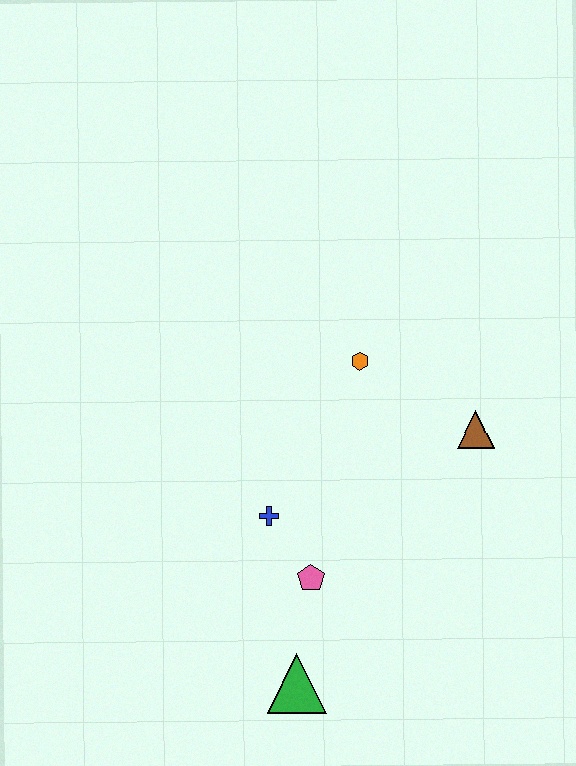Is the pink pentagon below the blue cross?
Yes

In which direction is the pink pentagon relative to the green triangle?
The pink pentagon is above the green triangle.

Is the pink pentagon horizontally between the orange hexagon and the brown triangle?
No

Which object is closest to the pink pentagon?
The blue cross is closest to the pink pentagon.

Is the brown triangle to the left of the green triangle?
No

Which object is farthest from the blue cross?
The brown triangle is farthest from the blue cross.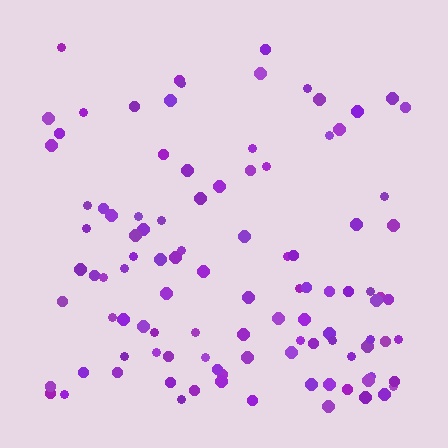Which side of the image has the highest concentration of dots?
The bottom.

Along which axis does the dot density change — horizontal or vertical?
Vertical.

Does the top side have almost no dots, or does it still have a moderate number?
Still a moderate number, just noticeably fewer than the bottom.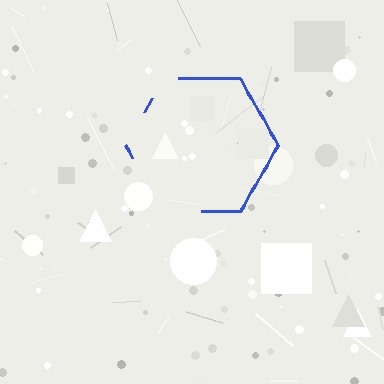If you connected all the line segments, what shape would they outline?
They would outline a hexagon.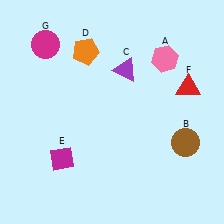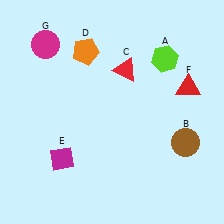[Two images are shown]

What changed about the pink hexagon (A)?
In Image 1, A is pink. In Image 2, it changed to lime.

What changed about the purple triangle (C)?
In Image 1, C is purple. In Image 2, it changed to red.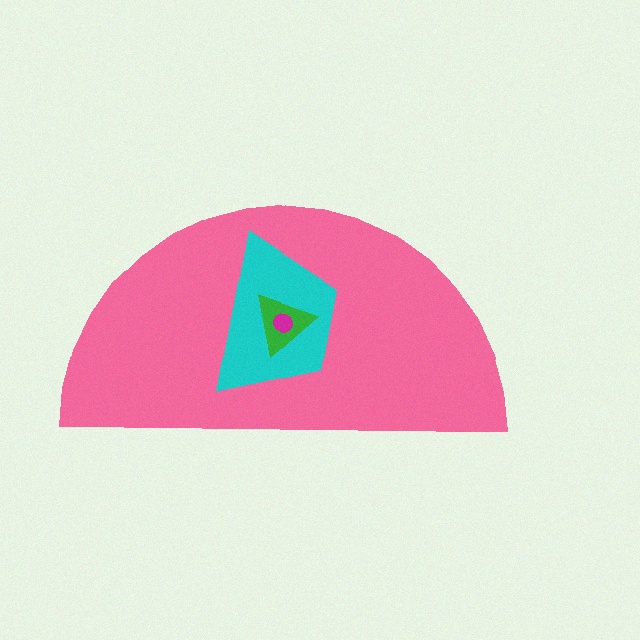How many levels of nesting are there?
4.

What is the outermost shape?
The pink semicircle.